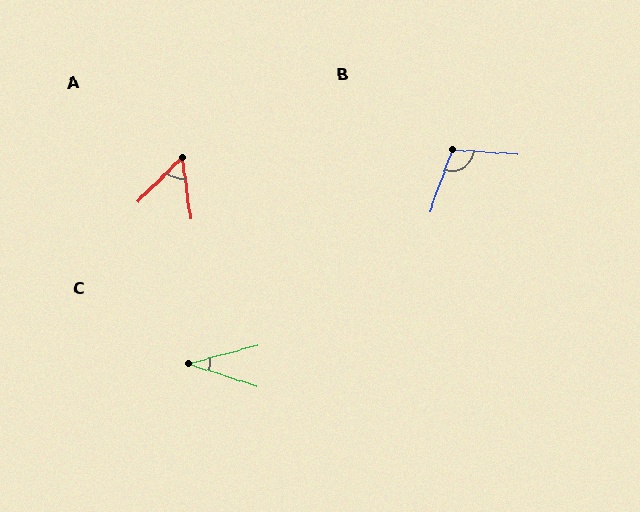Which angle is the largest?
B, at approximately 106 degrees.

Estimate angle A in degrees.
Approximately 53 degrees.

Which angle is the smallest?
C, at approximately 33 degrees.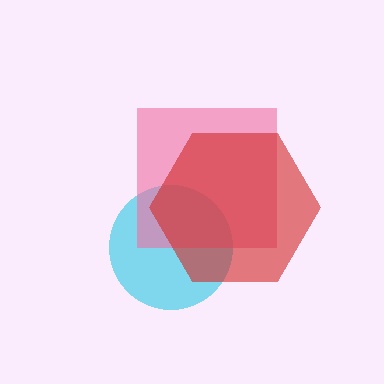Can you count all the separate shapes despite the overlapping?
Yes, there are 3 separate shapes.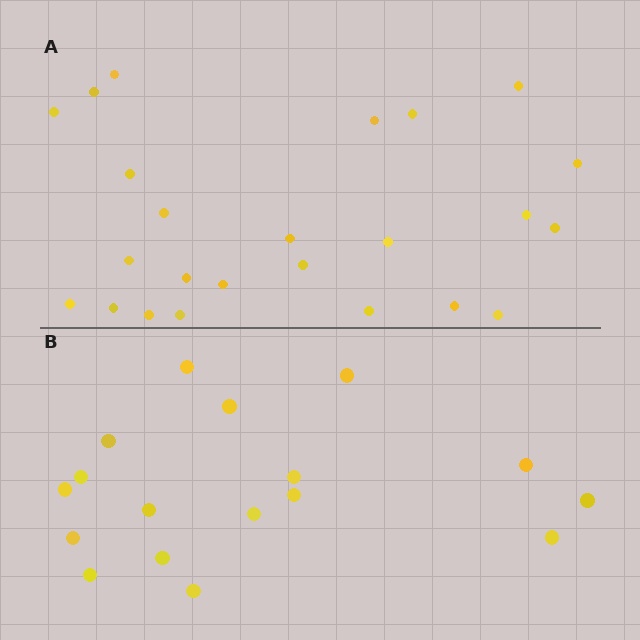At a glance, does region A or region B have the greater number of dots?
Region A (the top region) has more dots.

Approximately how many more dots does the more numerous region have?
Region A has roughly 8 or so more dots than region B.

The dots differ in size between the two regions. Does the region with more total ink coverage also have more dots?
No. Region B has more total ink coverage because its dots are larger, but region A actually contains more individual dots. Total area can be misleading — the number of items is what matters here.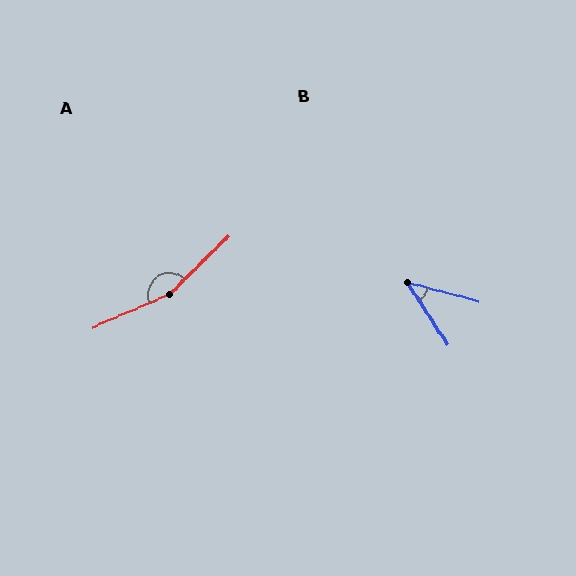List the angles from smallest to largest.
B (42°), A (159°).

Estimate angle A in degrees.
Approximately 159 degrees.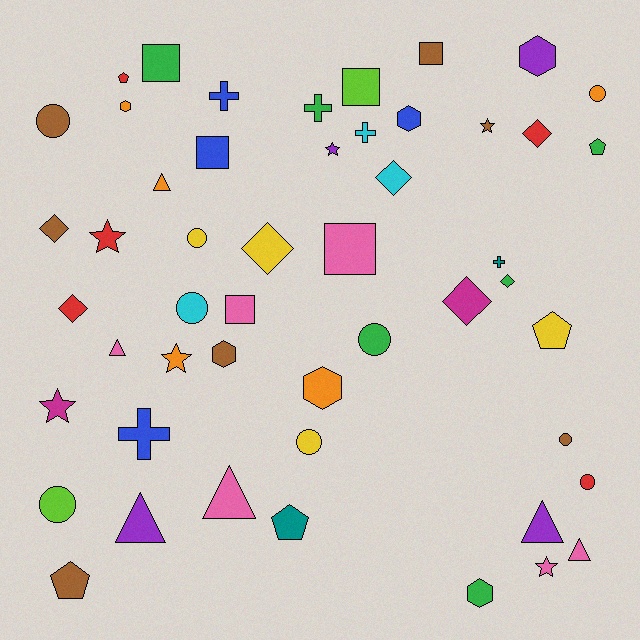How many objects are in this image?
There are 50 objects.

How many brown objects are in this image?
There are 7 brown objects.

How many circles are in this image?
There are 9 circles.